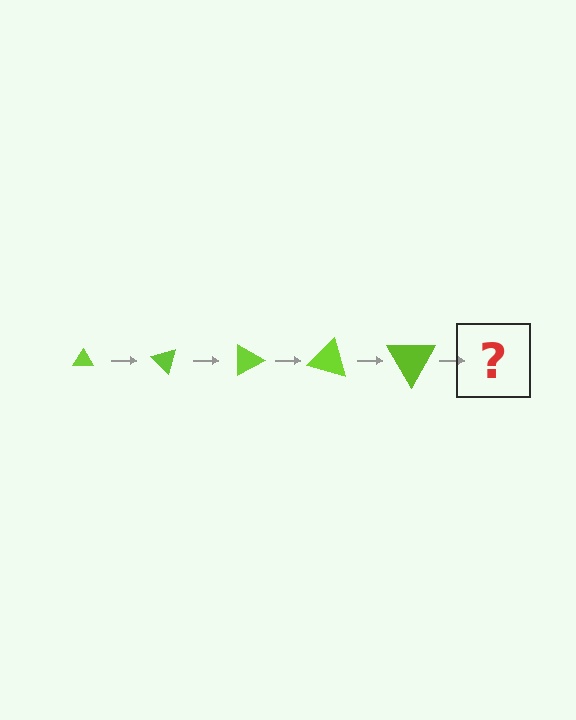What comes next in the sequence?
The next element should be a triangle, larger than the previous one and rotated 225 degrees from the start.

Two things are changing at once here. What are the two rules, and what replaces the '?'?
The two rules are that the triangle grows larger each step and it rotates 45 degrees each step. The '?' should be a triangle, larger than the previous one and rotated 225 degrees from the start.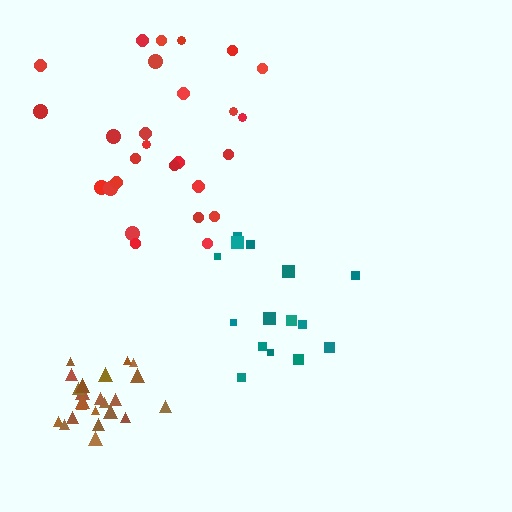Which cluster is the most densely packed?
Brown.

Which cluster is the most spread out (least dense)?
Teal.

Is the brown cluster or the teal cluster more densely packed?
Brown.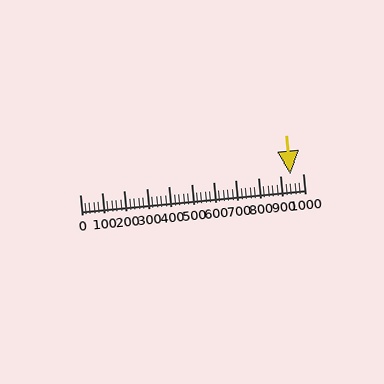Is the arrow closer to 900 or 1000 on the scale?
The arrow is closer to 900.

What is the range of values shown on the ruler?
The ruler shows values from 0 to 1000.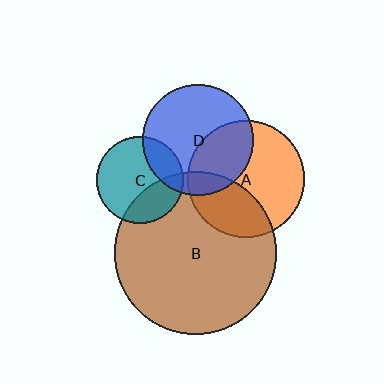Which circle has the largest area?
Circle B (brown).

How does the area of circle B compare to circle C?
Approximately 3.4 times.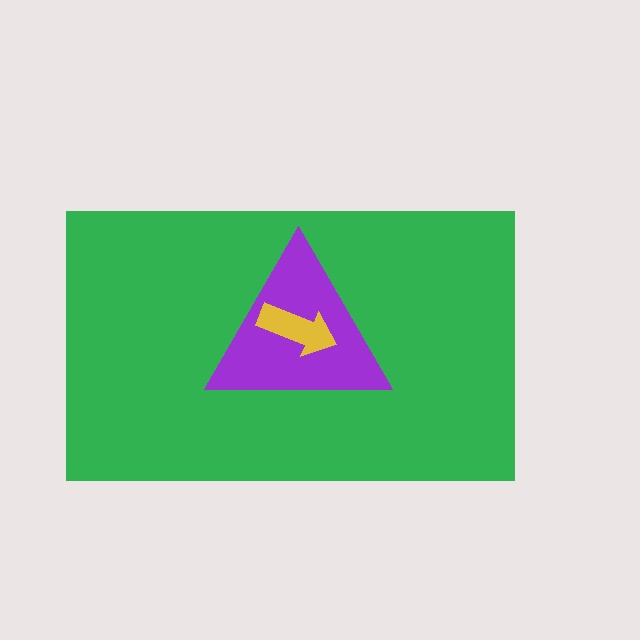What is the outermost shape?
The green rectangle.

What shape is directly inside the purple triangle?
The yellow arrow.